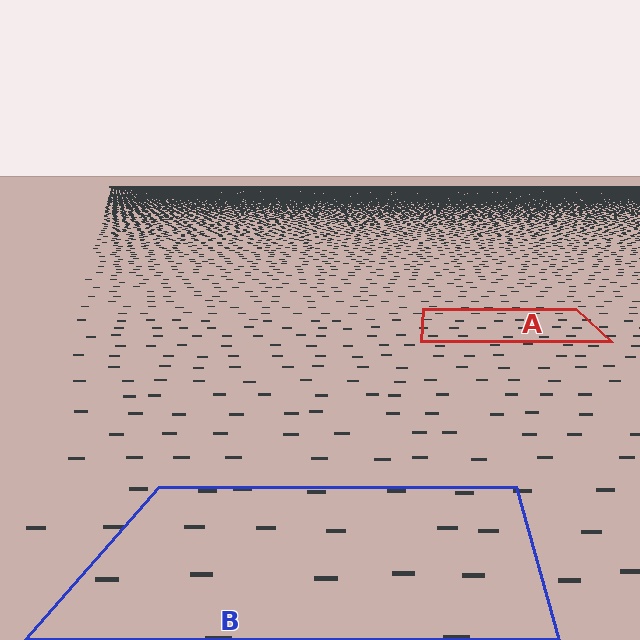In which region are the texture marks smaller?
The texture marks are smaller in region A, because it is farther away.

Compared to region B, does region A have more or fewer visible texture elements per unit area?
Region A has more texture elements per unit area — they are packed more densely because it is farther away.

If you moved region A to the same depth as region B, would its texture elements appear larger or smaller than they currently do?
They would appear larger. At a closer depth, the same texture elements are projected at a bigger on-screen size.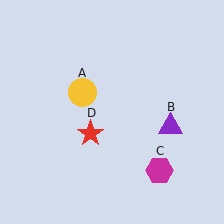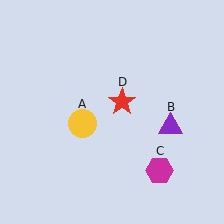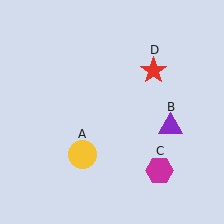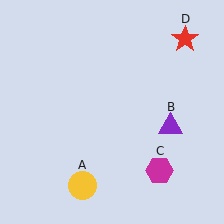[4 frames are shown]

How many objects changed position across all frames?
2 objects changed position: yellow circle (object A), red star (object D).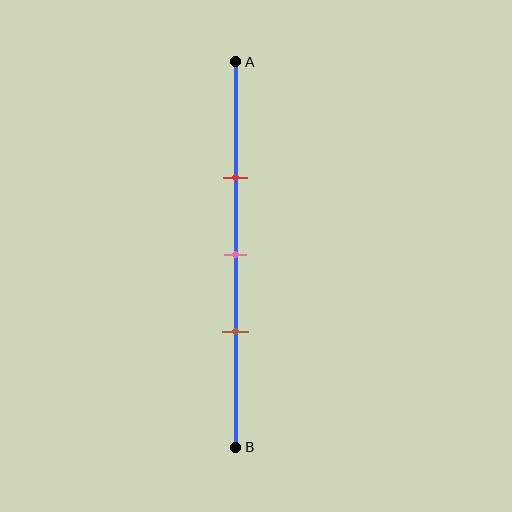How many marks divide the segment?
There are 3 marks dividing the segment.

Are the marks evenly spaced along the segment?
Yes, the marks are approximately evenly spaced.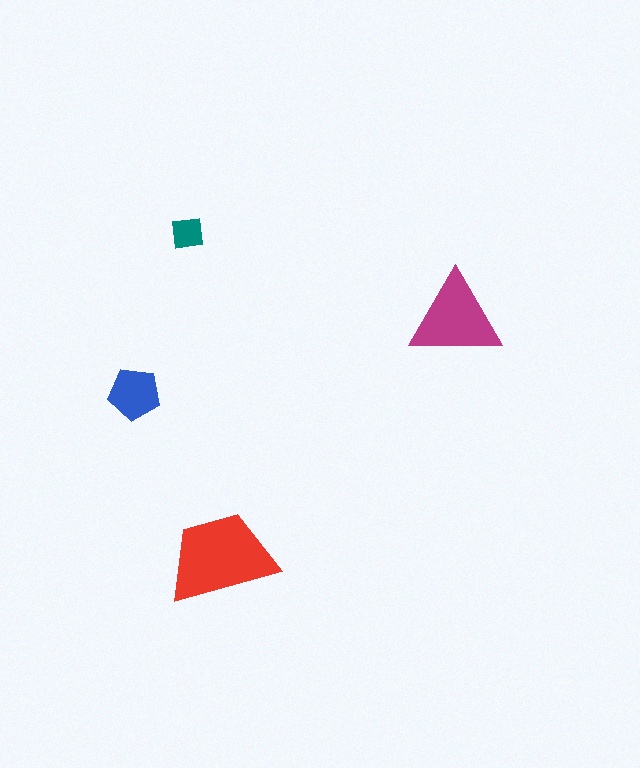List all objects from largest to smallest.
The red trapezoid, the magenta triangle, the blue pentagon, the teal square.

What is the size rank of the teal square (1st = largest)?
4th.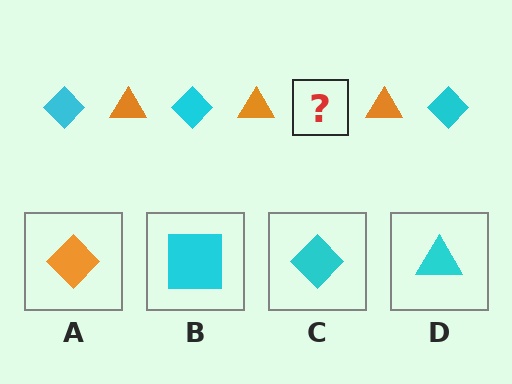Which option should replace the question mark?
Option C.